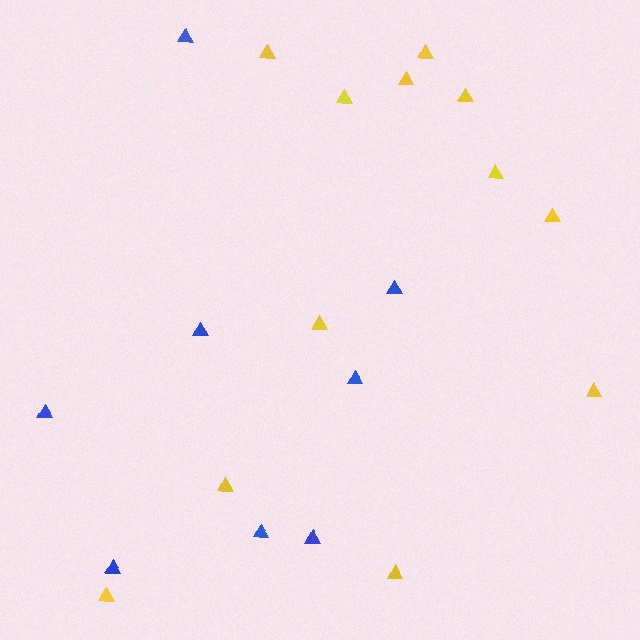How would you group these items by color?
There are 2 groups: one group of yellow triangles (12) and one group of blue triangles (8).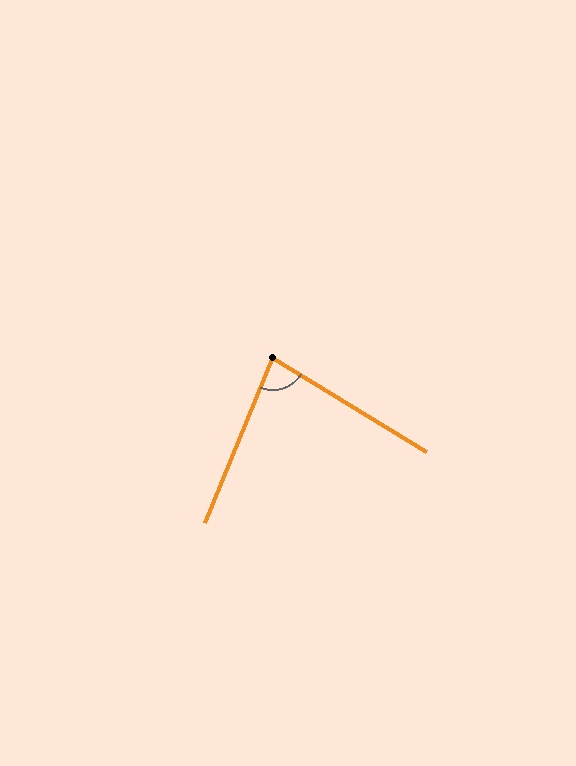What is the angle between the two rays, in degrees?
Approximately 81 degrees.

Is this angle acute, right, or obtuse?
It is acute.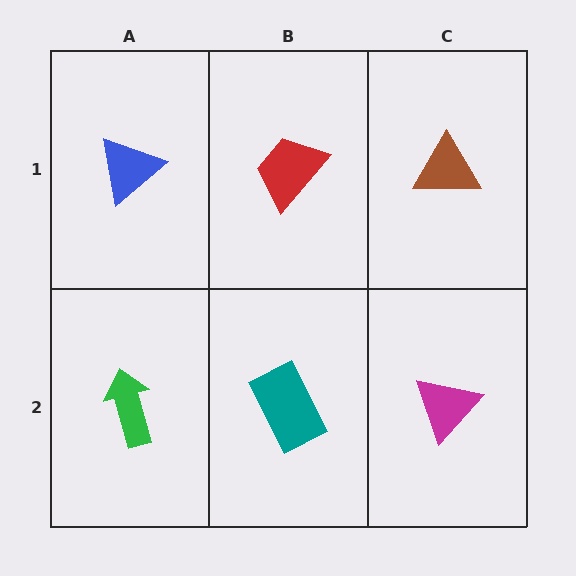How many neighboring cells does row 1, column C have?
2.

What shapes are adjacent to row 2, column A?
A blue triangle (row 1, column A), a teal rectangle (row 2, column B).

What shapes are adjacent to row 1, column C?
A magenta triangle (row 2, column C), a red trapezoid (row 1, column B).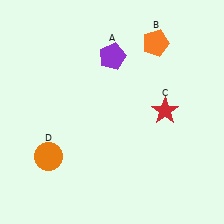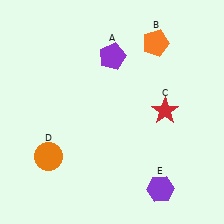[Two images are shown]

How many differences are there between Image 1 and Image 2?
There is 1 difference between the two images.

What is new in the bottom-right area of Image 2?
A purple hexagon (E) was added in the bottom-right area of Image 2.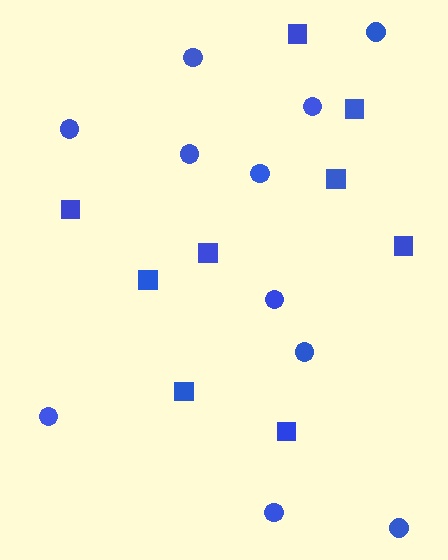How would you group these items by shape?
There are 2 groups: one group of squares (9) and one group of circles (11).